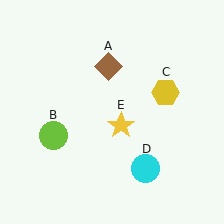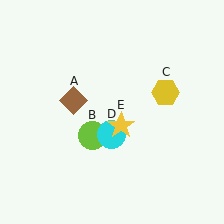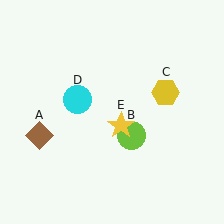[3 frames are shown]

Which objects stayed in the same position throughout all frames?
Yellow hexagon (object C) and yellow star (object E) remained stationary.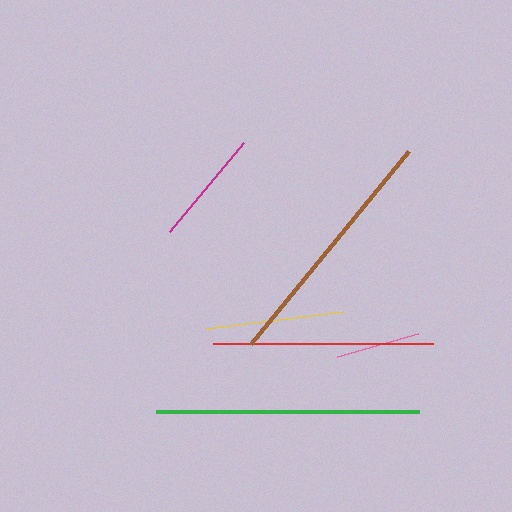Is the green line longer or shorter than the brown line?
The green line is longer than the brown line.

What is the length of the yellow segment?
The yellow segment is approximately 139 pixels long.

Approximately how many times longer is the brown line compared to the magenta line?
The brown line is approximately 2.2 times the length of the magenta line.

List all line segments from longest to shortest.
From longest to shortest: green, brown, red, yellow, magenta, pink.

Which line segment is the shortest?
The pink line is the shortest at approximately 84 pixels.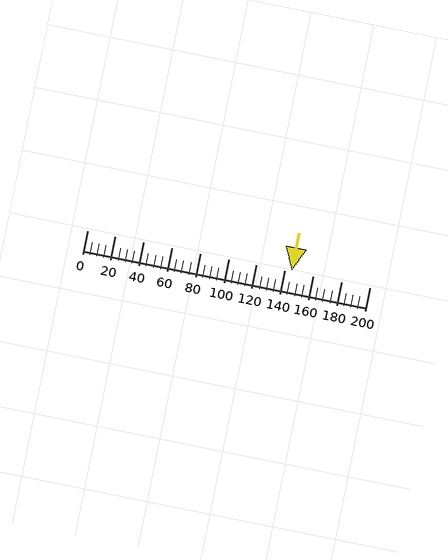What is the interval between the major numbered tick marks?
The major tick marks are spaced 20 units apart.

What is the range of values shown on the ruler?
The ruler shows values from 0 to 200.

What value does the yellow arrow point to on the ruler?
The yellow arrow points to approximately 145.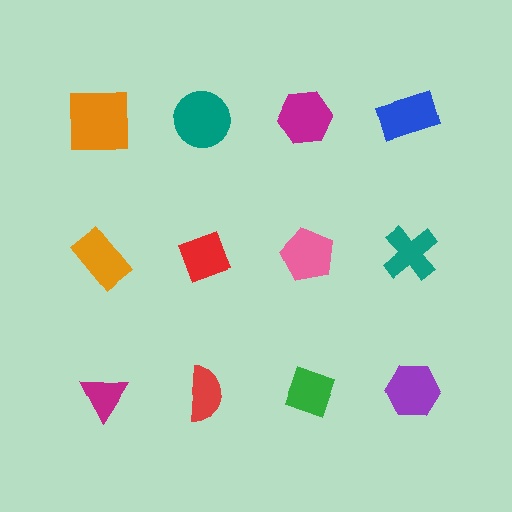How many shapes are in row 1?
4 shapes.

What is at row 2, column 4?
A teal cross.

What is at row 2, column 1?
An orange rectangle.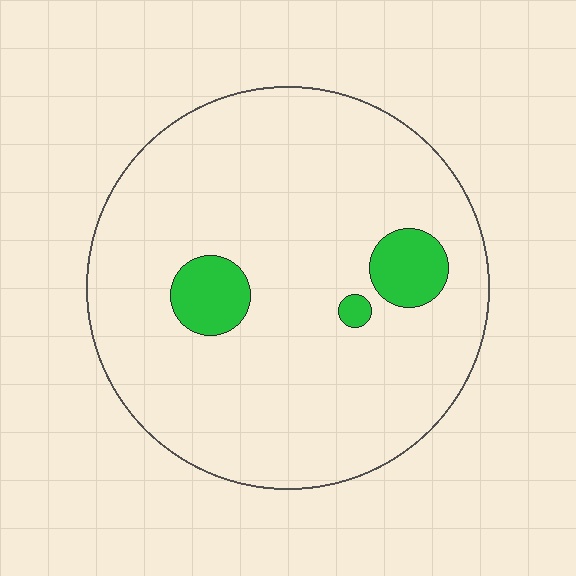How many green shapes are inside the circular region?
3.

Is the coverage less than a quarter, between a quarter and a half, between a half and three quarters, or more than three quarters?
Less than a quarter.